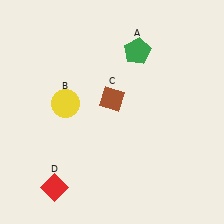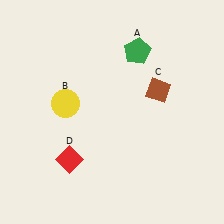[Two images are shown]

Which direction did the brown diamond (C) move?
The brown diamond (C) moved right.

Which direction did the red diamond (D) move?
The red diamond (D) moved up.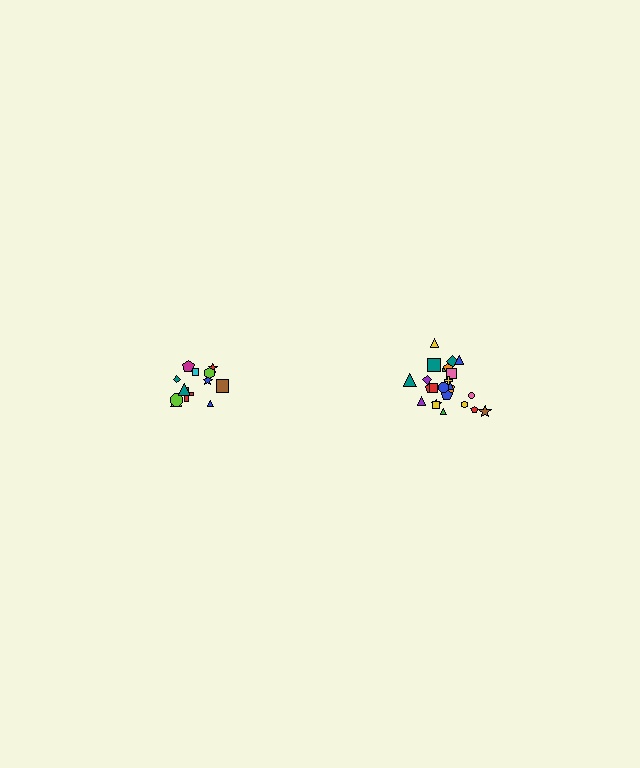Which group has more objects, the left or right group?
The right group.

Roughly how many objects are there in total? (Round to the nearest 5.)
Roughly 35 objects in total.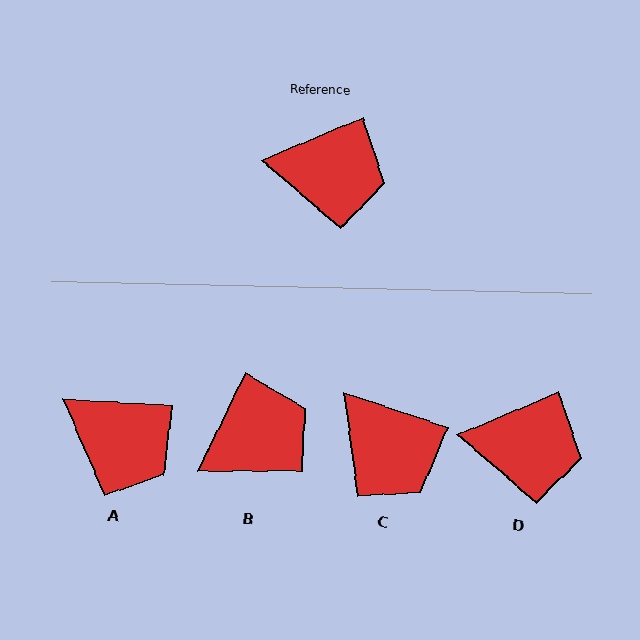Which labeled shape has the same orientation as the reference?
D.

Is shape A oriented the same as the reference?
No, it is off by about 26 degrees.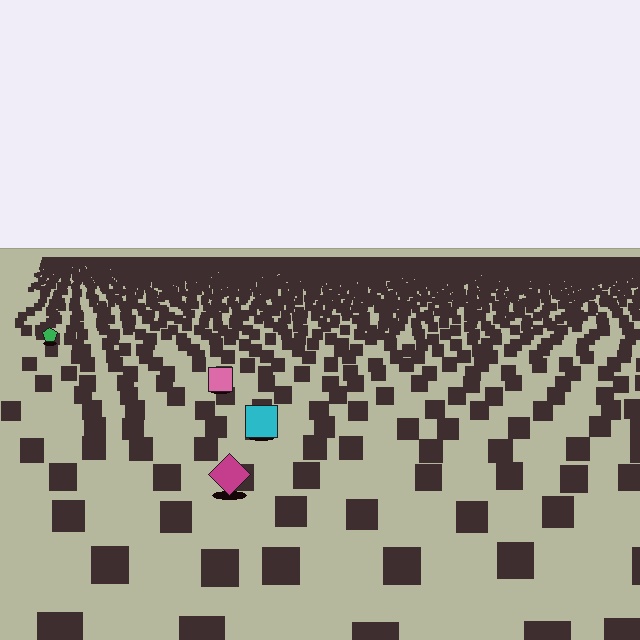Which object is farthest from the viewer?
The green pentagon is farthest from the viewer. It appears smaller and the ground texture around it is denser.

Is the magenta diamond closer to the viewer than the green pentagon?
Yes. The magenta diamond is closer — you can tell from the texture gradient: the ground texture is coarser near it.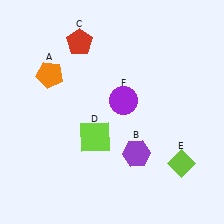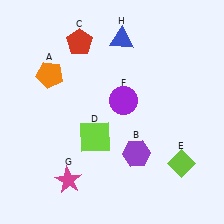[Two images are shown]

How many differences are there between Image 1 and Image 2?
There are 2 differences between the two images.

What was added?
A magenta star (G), a blue triangle (H) were added in Image 2.